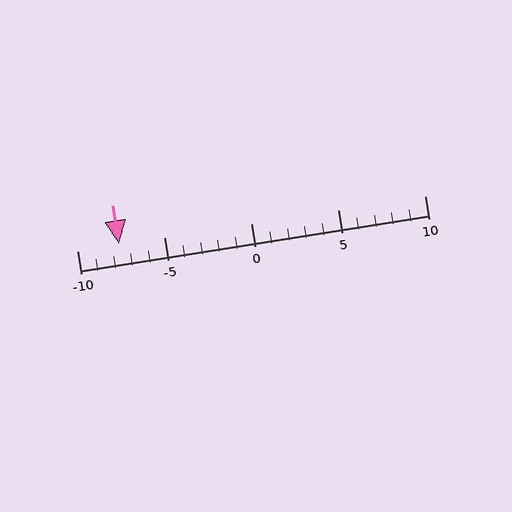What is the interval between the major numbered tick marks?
The major tick marks are spaced 5 units apart.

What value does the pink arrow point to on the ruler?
The pink arrow points to approximately -8.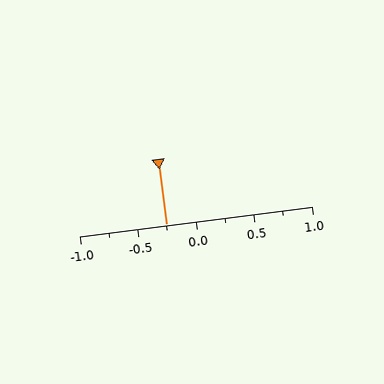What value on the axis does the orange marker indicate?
The marker indicates approximately -0.25.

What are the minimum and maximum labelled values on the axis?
The axis runs from -1.0 to 1.0.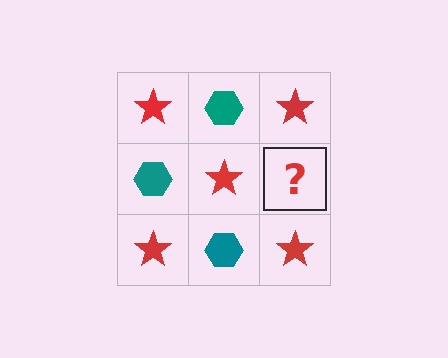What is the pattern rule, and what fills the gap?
The rule is that it alternates red star and teal hexagon in a checkerboard pattern. The gap should be filled with a teal hexagon.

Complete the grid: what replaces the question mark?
The question mark should be replaced with a teal hexagon.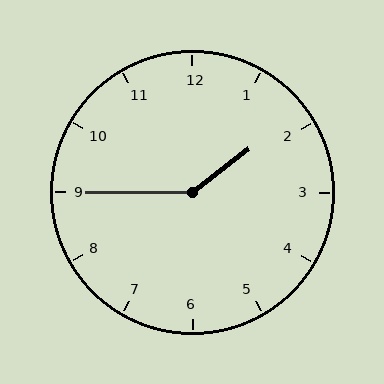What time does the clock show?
1:45.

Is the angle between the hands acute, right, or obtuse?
It is obtuse.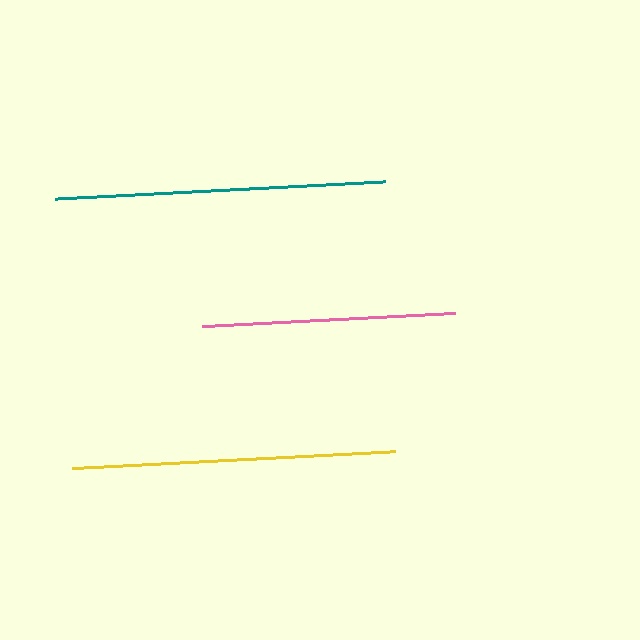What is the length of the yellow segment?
The yellow segment is approximately 323 pixels long.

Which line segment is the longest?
The teal line is the longest at approximately 330 pixels.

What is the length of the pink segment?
The pink segment is approximately 253 pixels long.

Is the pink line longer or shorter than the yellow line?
The yellow line is longer than the pink line.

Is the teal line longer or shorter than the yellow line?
The teal line is longer than the yellow line.